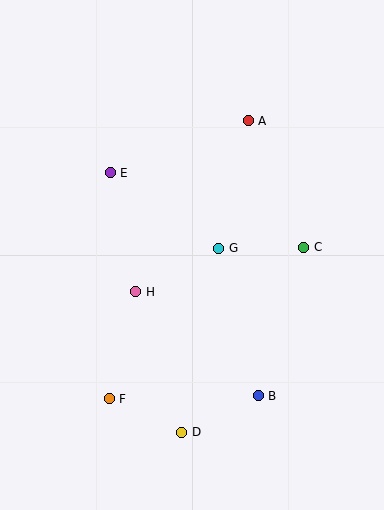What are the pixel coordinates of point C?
Point C is at (304, 247).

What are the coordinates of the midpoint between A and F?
The midpoint between A and F is at (179, 260).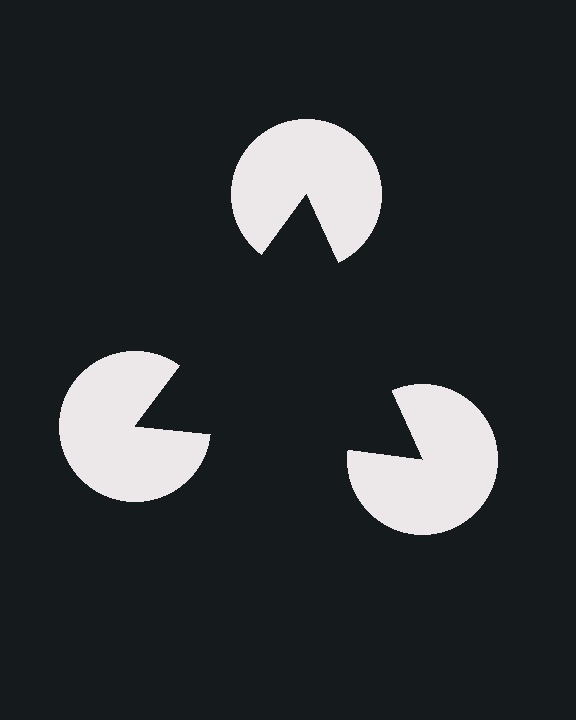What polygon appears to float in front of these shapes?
An illusory triangle — its edges are inferred from the aligned wedge cuts in the pac-man discs, not physically drawn.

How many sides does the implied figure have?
3 sides.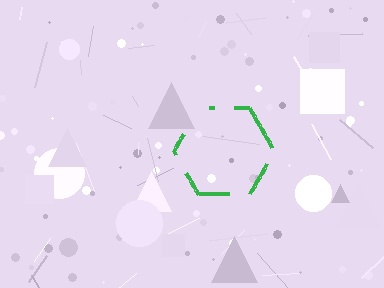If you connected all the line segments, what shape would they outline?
They would outline a hexagon.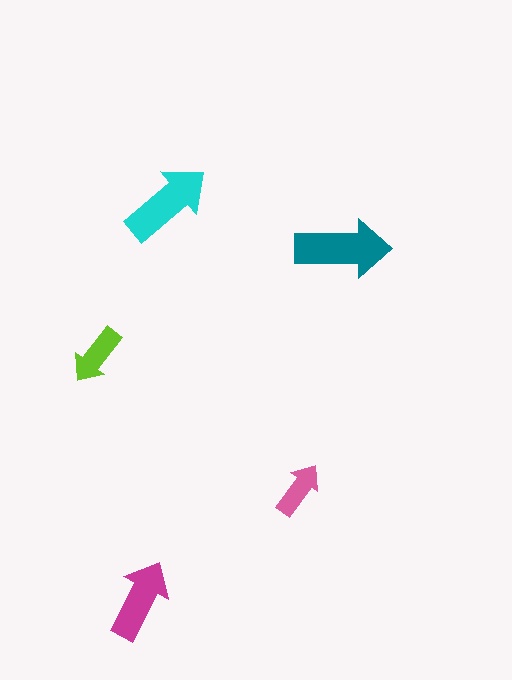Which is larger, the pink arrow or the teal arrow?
The teal one.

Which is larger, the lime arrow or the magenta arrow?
The magenta one.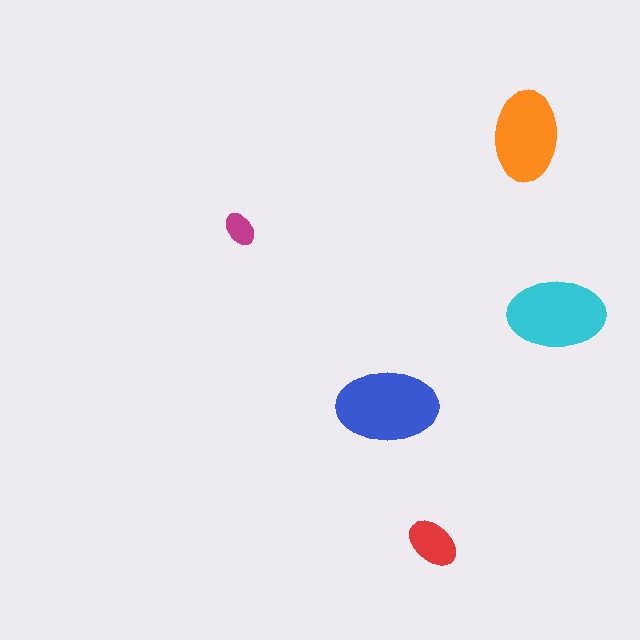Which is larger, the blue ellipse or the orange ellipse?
The blue one.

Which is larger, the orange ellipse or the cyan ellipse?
The cyan one.